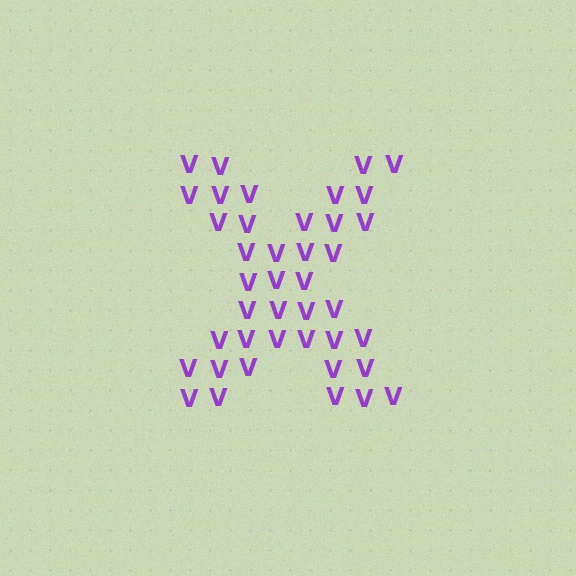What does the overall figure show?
The overall figure shows the letter X.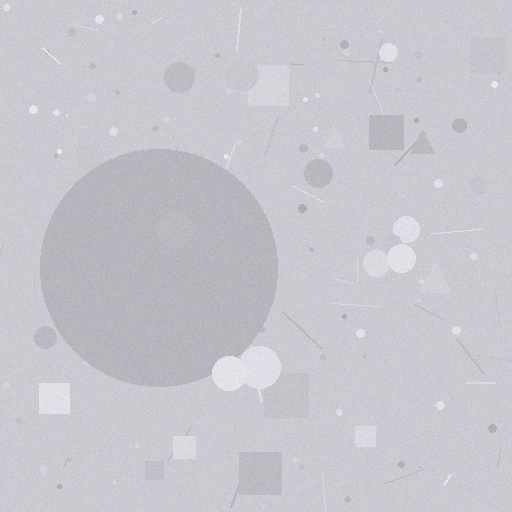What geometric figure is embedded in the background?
A circle is embedded in the background.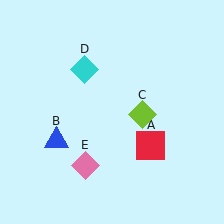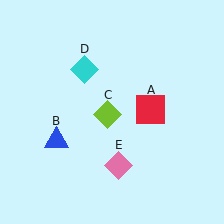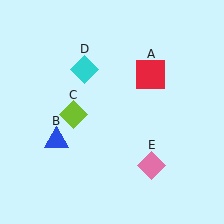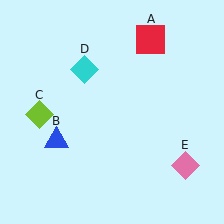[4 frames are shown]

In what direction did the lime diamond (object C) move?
The lime diamond (object C) moved left.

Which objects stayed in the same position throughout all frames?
Blue triangle (object B) and cyan diamond (object D) remained stationary.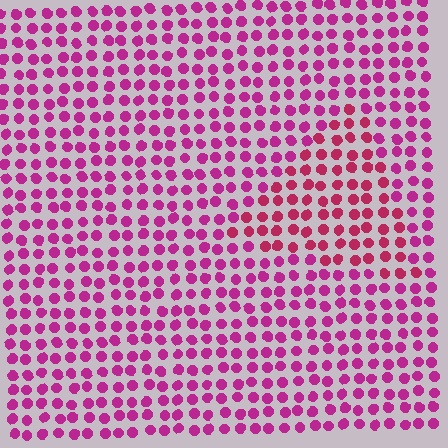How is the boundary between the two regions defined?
The boundary is defined purely by a slight shift in hue (about 22 degrees). Spacing, size, and orientation are identical on both sides.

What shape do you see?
I see a triangle.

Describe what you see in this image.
The image is filled with small magenta elements in a uniform arrangement. A triangle-shaped region is visible where the elements are tinted to a slightly different hue, forming a subtle color boundary.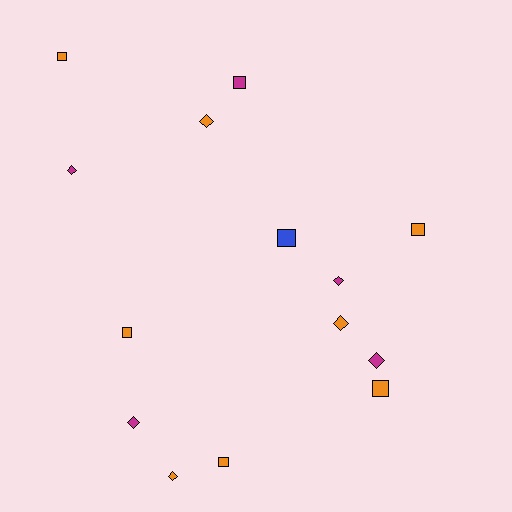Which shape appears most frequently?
Square, with 7 objects.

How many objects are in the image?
There are 14 objects.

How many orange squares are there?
There are 5 orange squares.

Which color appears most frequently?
Orange, with 8 objects.